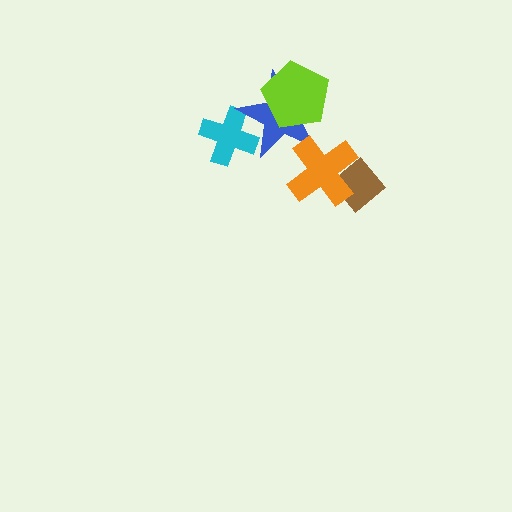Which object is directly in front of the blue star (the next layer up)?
The orange cross is directly in front of the blue star.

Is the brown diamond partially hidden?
Yes, it is partially covered by another shape.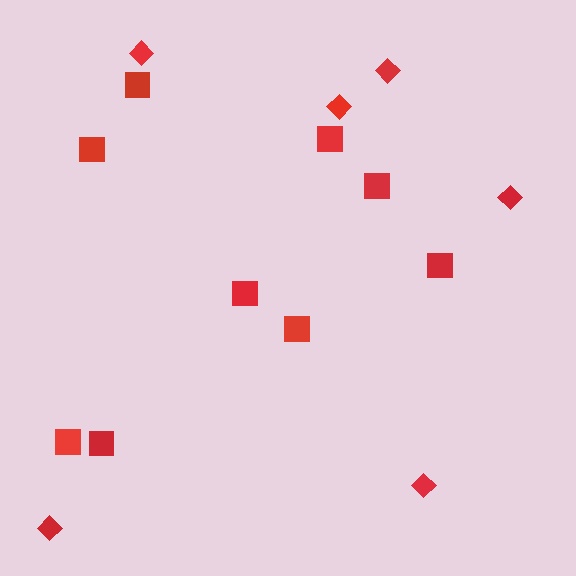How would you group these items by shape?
There are 2 groups: one group of diamonds (6) and one group of squares (9).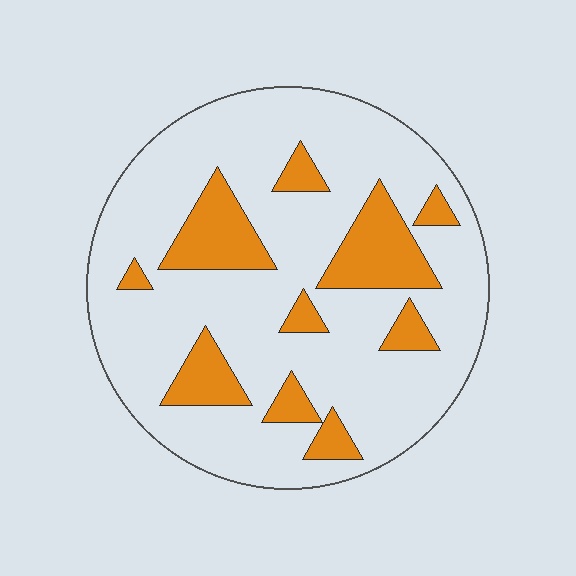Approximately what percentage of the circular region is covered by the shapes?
Approximately 20%.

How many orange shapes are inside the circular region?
10.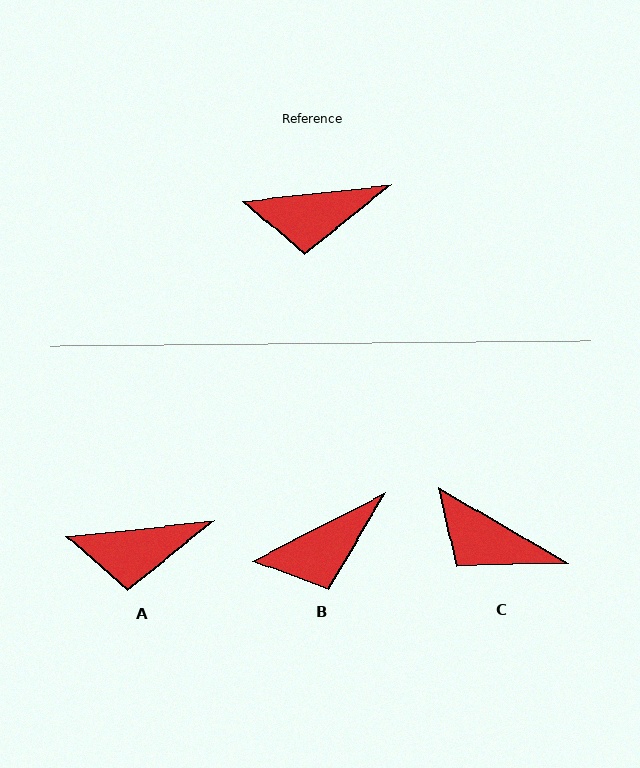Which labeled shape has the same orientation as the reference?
A.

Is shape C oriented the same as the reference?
No, it is off by about 37 degrees.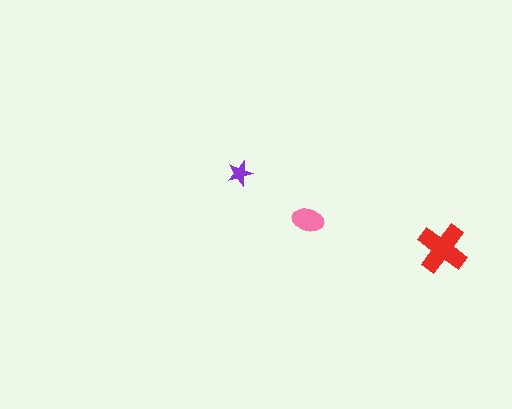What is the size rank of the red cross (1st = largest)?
1st.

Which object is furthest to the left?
The purple star is leftmost.